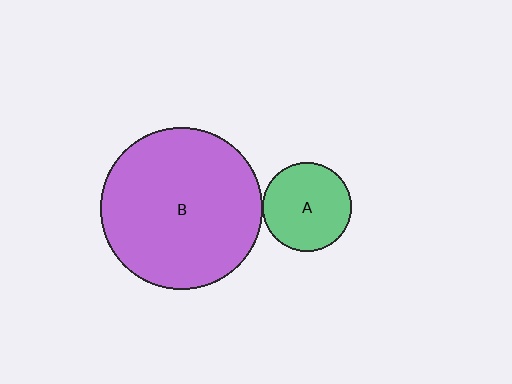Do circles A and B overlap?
Yes.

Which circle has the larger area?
Circle B (purple).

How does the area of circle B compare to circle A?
Approximately 3.3 times.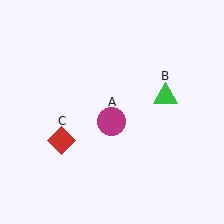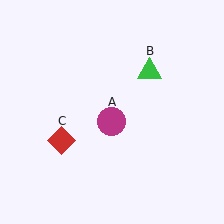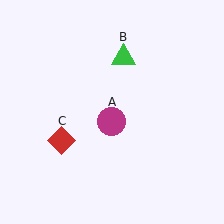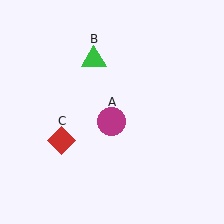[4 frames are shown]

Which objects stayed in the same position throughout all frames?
Magenta circle (object A) and red diamond (object C) remained stationary.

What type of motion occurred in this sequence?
The green triangle (object B) rotated counterclockwise around the center of the scene.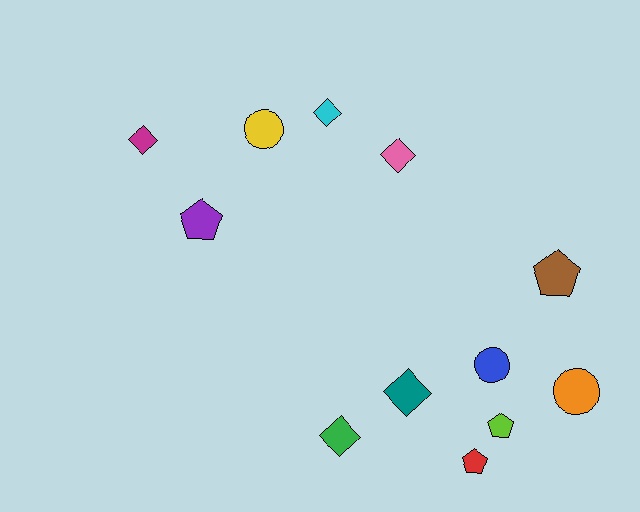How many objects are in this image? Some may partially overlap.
There are 12 objects.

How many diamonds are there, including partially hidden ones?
There are 5 diamonds.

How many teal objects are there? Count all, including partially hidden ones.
There is 1 teal object.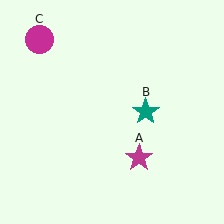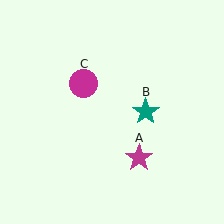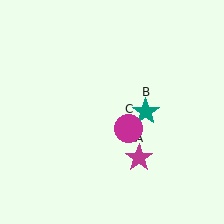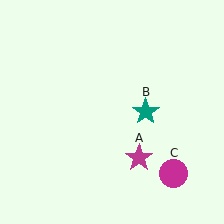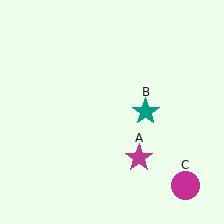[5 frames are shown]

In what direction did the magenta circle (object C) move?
The magenta circle (object C) moved down and to the right.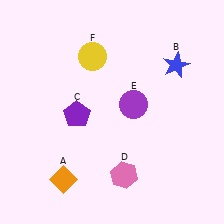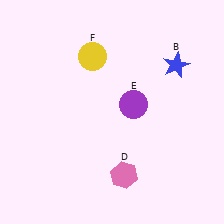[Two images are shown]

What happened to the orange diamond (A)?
The orange diamond (A) was removed in Image 2. It was in the bottom-left area of Image 1.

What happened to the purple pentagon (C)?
The purple pentagon (C) was removed in Image 2. It was in the bottom-left area of Image 1.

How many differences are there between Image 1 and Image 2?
There are 2 differences between the two images.